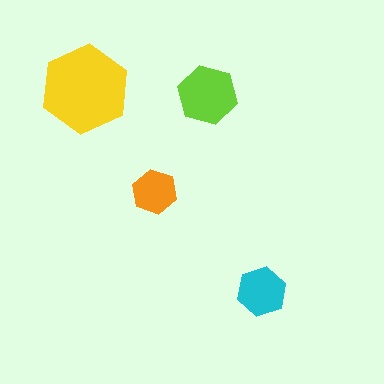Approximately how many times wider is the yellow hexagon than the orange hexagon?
About 2 times wider.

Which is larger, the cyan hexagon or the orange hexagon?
The cyan one.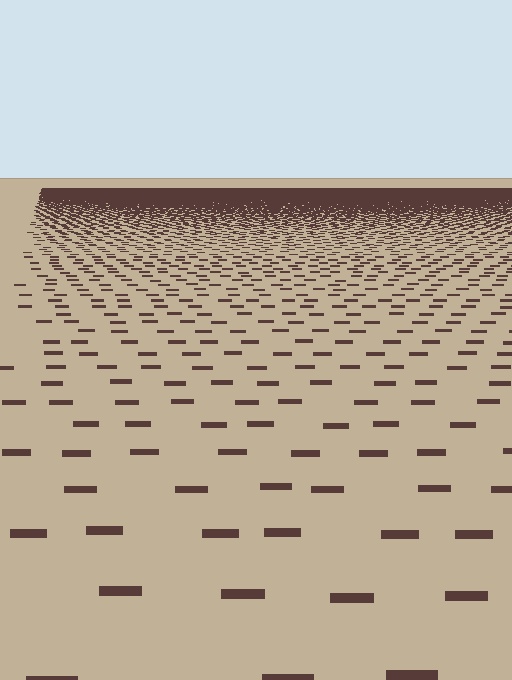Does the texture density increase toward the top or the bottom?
Density increases toward the top.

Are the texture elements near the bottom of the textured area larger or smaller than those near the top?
Larger. Near the bottom, elements are closer to the viewer and appear at a bigger on-screen size.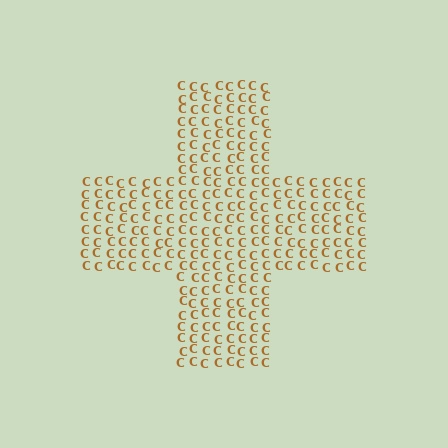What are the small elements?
The small elements are letter C's.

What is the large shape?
The large shape is a cross.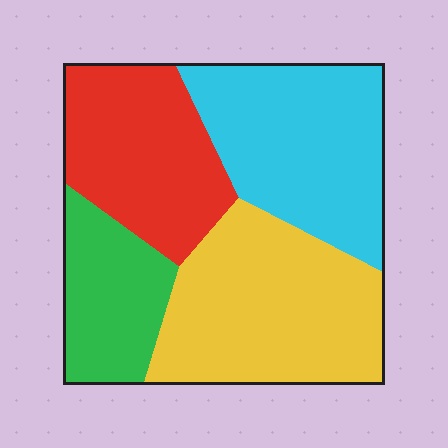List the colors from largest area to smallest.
From largest to smallest: yellow, cyan, red, green.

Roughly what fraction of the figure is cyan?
Cyan takes up about one quarter (1/4) of the figure.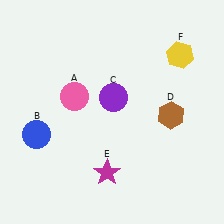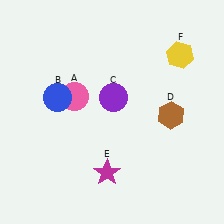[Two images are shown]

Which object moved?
The blue circle (B) moved up.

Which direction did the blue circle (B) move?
The blue circle (B) moved up.